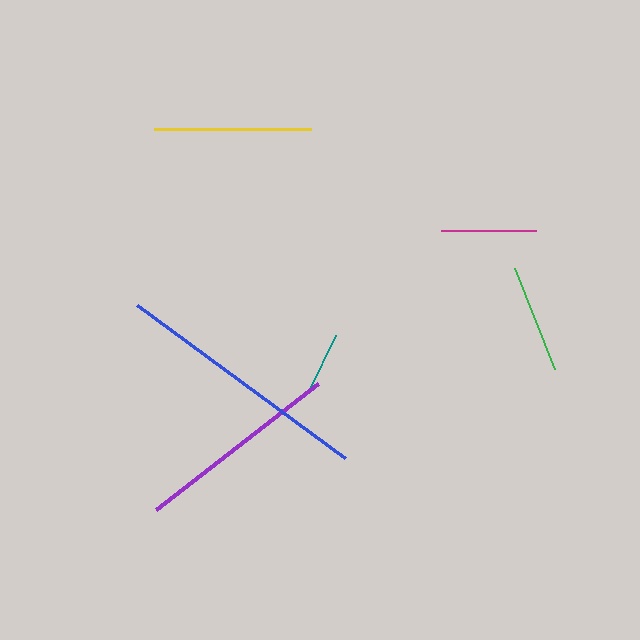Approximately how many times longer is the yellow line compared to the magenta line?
The yellow line is approximately 1.7 times the length of the magenta line.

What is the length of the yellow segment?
The yellow segment is approximately 157 pixels long.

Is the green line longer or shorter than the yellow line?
The yellow line is longer than the green line.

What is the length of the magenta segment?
The magenta segment is approximately 95 pixels long.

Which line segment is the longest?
The blue line is the longest at approximately 258 pixels.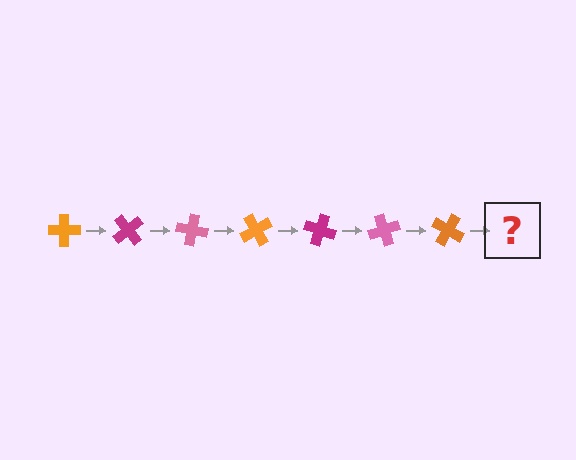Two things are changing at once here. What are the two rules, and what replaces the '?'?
The two rules are that it rotates 50 degrees each step and the color cycles through orange, magenta, and pink. The '?' should be a magenta cross, rotated 350 degrees from the start.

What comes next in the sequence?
The next element should be a magenta cross, rotated 350 degrees from the start.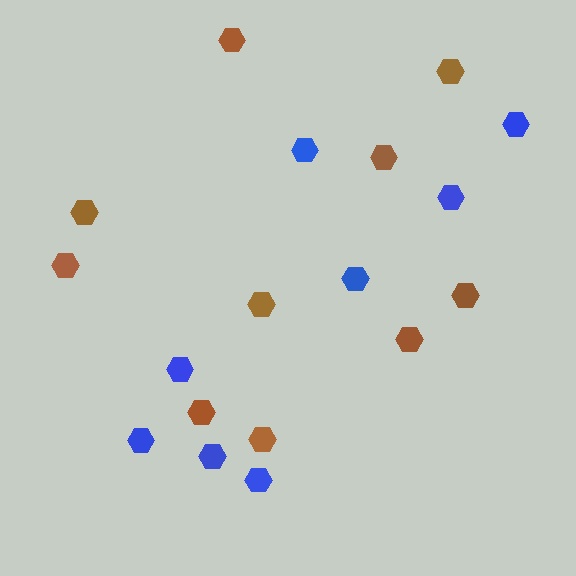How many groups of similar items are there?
There are 2 groups: one group of brown hexagons (10) and one group of blue hexagons (8).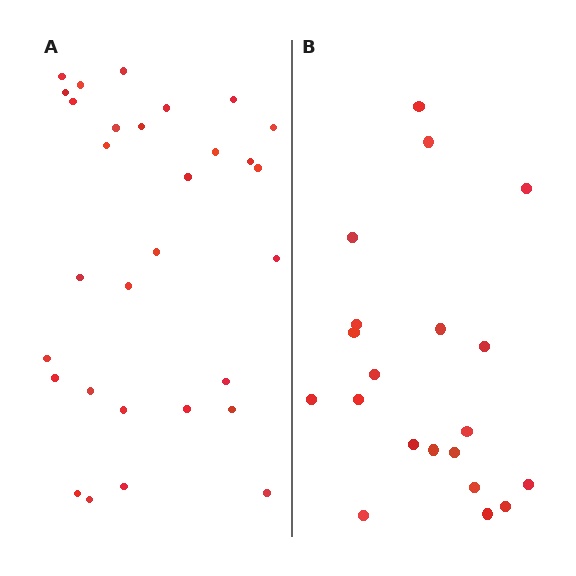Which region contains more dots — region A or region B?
Region A (the left region) has more dots.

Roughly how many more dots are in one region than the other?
Region A has roughly 10 or so more dots than region B.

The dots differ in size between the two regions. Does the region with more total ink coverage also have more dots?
No. Region B has more total ink coverage because its dots are larger, but region A actually contains more individual dots. Total area can be misleading — the number of items is what matters here.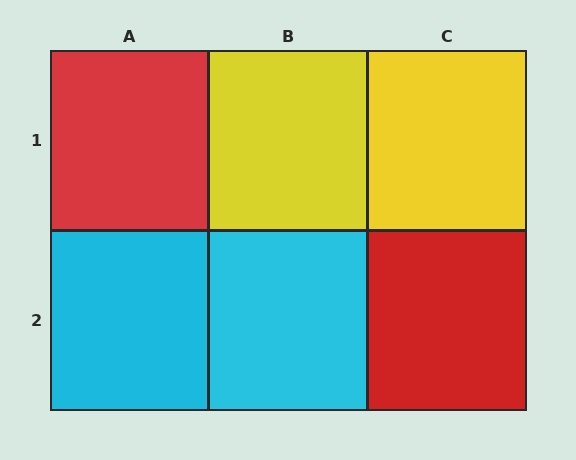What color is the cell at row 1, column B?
Yellow.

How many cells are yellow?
2 cells are yellow.